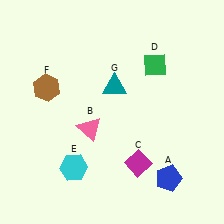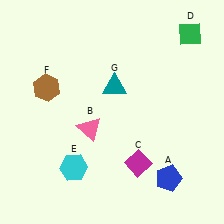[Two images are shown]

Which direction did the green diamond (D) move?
The green diamond (D) moved right.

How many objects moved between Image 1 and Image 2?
1 object moved between the two images.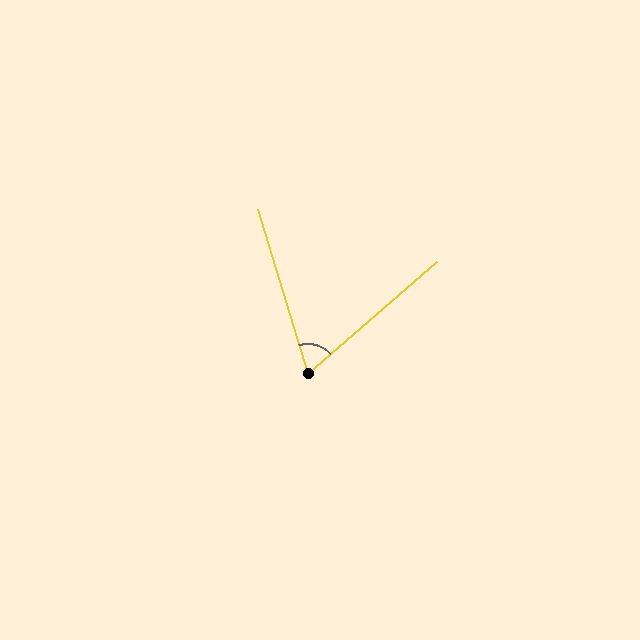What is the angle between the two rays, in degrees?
Approximately 66 degrees.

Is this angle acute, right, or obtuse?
It is acute.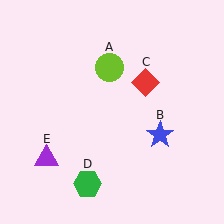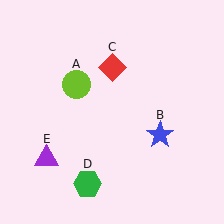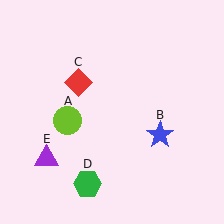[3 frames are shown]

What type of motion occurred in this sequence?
The lime circle (object A), red diamond (object C) rotated counterclockwise around the center of the scene.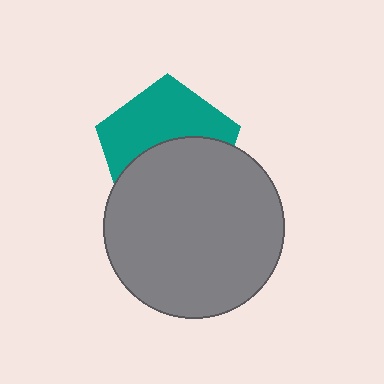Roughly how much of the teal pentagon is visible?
About half of it is visible (roughly 49%).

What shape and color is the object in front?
The object in front is a gray circle.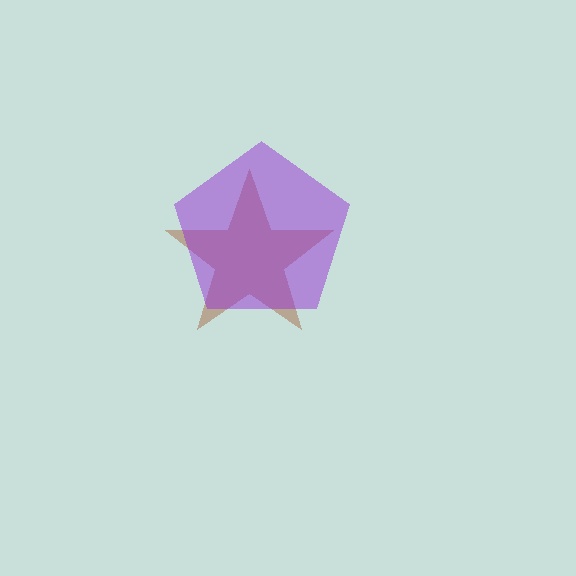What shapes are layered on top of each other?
The layered shapes are: a brown star, a purple pentagon.